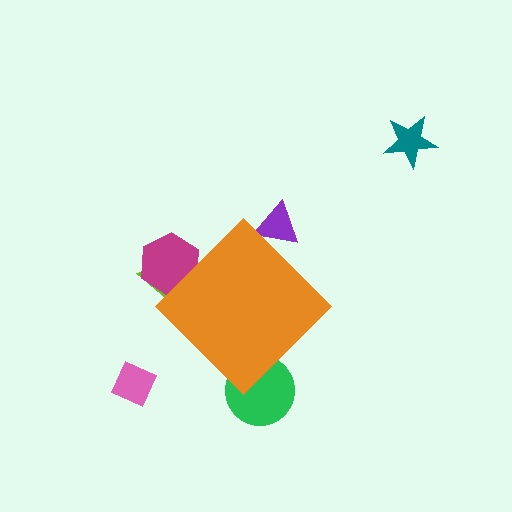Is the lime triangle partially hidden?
Yes, the lime triangle is partially hidden behind the orange diamond.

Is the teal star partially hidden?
No, the teal star is fully visible.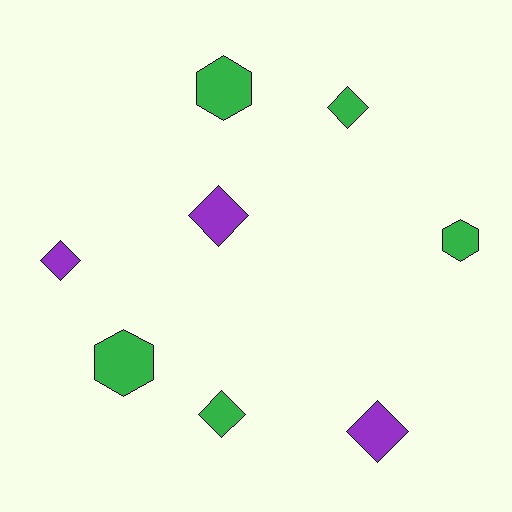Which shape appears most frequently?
Diamond, with 5 objects.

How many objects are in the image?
There are 8 objects.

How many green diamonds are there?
There are 2 green diamonds.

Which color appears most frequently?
Green, with 5 objects.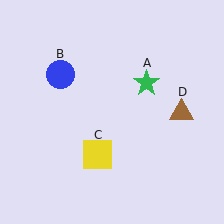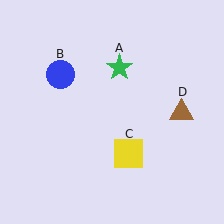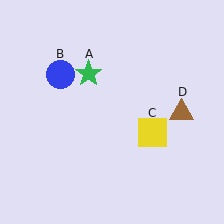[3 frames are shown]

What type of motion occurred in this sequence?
The green star (object A), yellow square (object C) rotated counterclockwise around the center of the scene.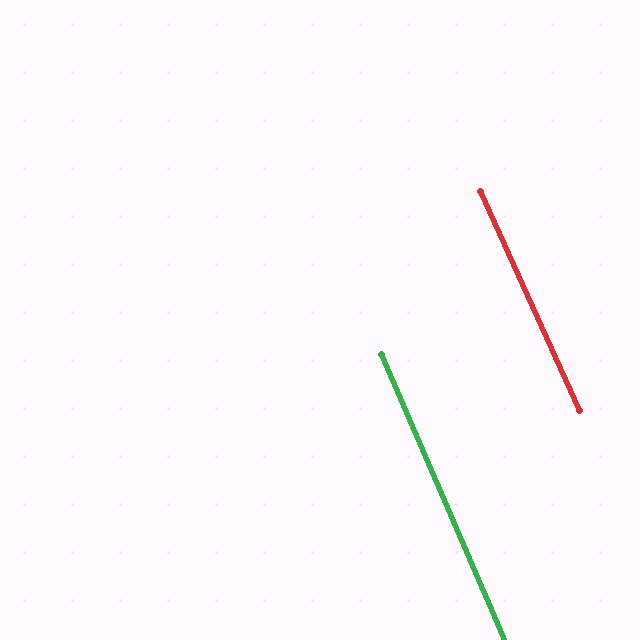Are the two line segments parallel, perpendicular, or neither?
Parallel — their directions differ by only 1.2°.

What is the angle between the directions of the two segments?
Approximately 1 degree.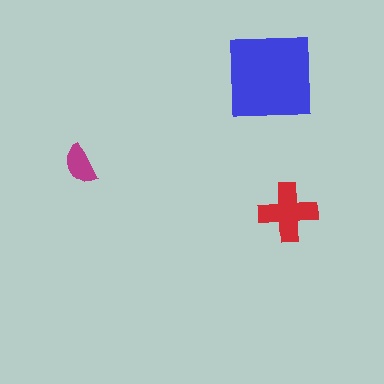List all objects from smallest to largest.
The magenta semicircle, the red cross, the blue square.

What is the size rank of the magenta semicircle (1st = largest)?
3rd.